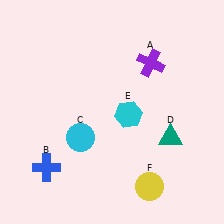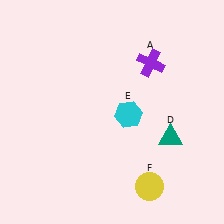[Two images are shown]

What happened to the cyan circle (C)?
The cyan circle (C) was removed in Image 2. It was in the bottom-left area of Image 1.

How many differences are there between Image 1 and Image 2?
There are 2 differences between the two images.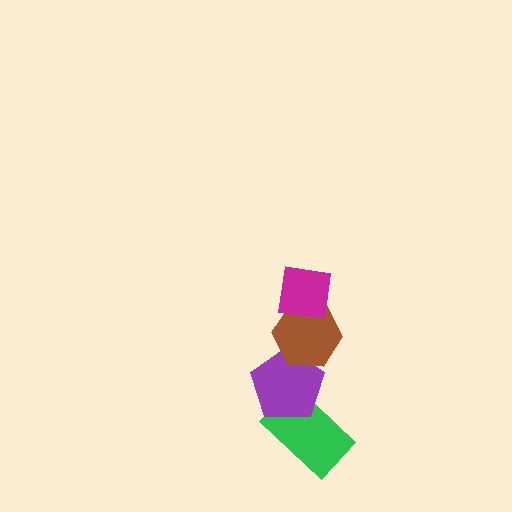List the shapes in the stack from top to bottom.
From top to bottom: the magenta square, the brown hexagon, the purple pentagon, the green rectangle.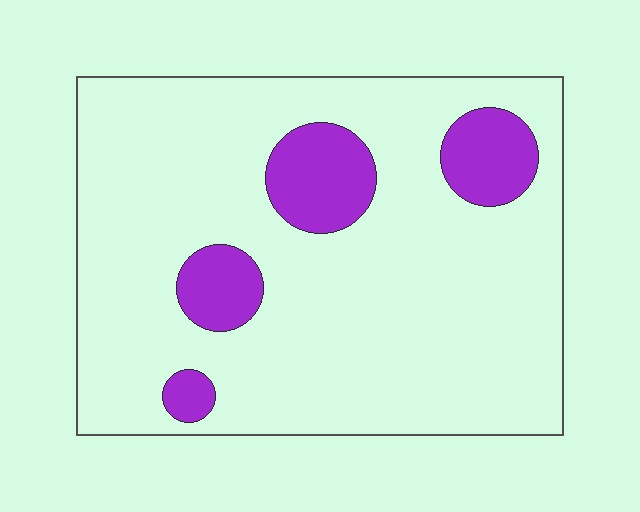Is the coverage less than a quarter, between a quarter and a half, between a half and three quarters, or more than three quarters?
Less than a quarter.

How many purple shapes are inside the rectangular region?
4.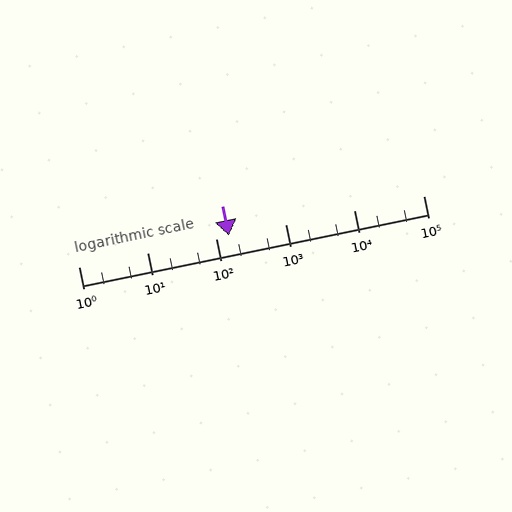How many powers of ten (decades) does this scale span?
The scale spans 5 decades, from 1 to 100000.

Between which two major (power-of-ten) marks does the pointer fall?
The pointer is between 100 and 1000.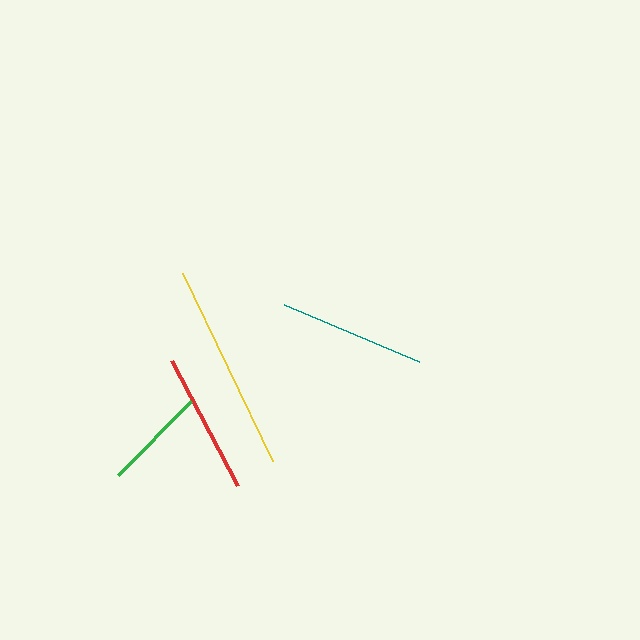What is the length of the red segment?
The red segment is approximately 142 pixels long.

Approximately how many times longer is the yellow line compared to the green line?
The yellow line is approximately 2.0 times the length of the green line.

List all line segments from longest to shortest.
From longest to shortest: yellow, teal, red, green.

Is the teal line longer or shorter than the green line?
The teal line is longer than the green line.